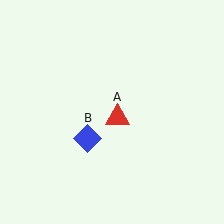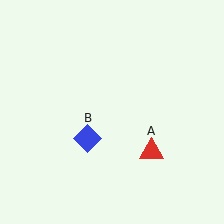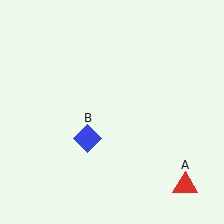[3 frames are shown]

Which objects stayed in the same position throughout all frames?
Blue diamond (object B) remained stationary.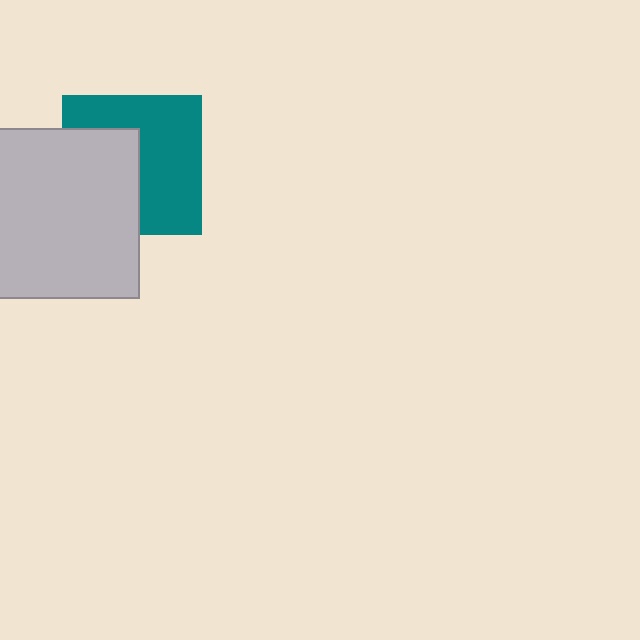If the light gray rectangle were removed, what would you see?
You would see the complete teal square.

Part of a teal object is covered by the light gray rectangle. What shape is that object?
It is a square.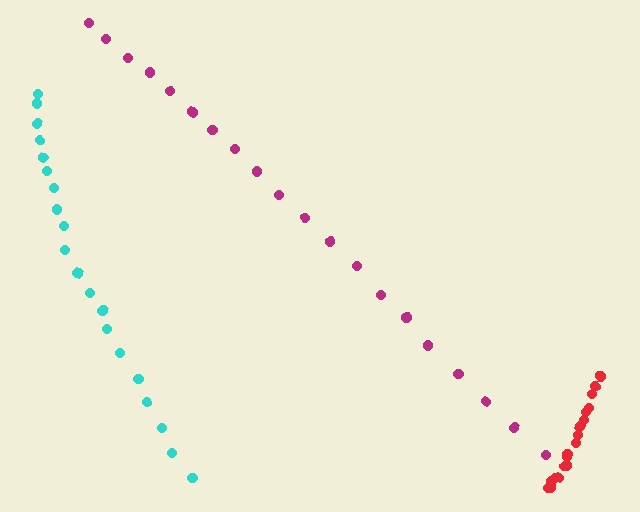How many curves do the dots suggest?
There are 3 distinct paths.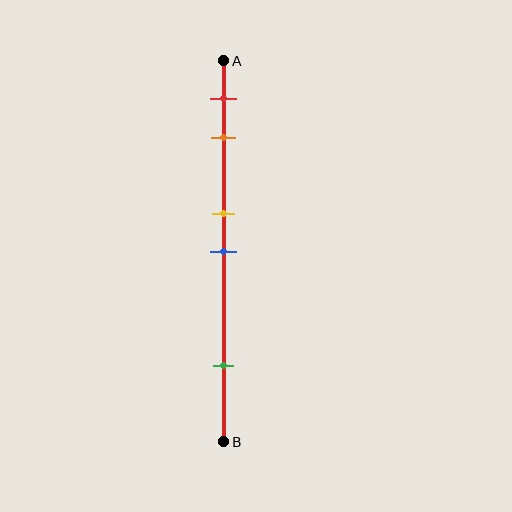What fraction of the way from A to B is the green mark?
The green mark is approximately 80% (0.8) of the way from A to B.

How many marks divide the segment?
There are 5 marks dividing the segment.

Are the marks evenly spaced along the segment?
No, the marks are not evenly spaced.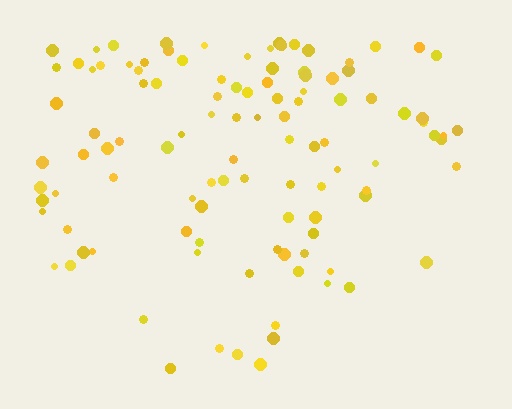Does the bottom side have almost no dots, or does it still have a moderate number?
Still a moderate number, just noticeably fewer than the top.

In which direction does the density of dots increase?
From bottom to top, with the top side densest.